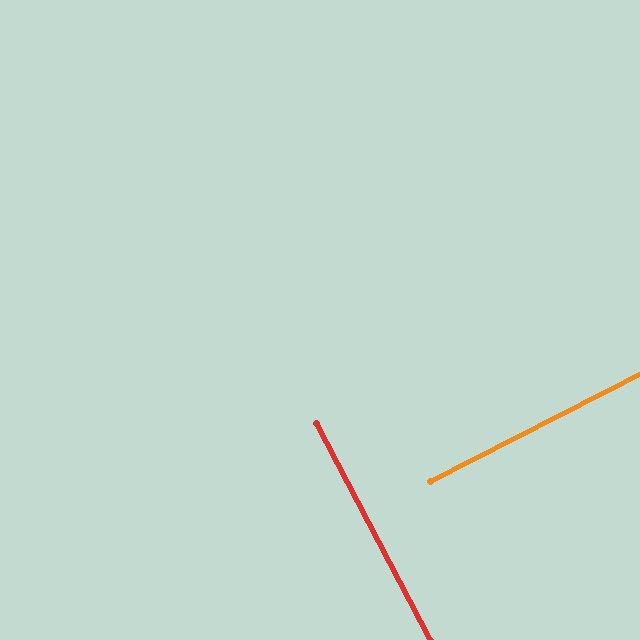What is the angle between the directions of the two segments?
Approximately 90 degrees.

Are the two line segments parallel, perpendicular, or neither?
Perpendicular — they meet at approximately 90°.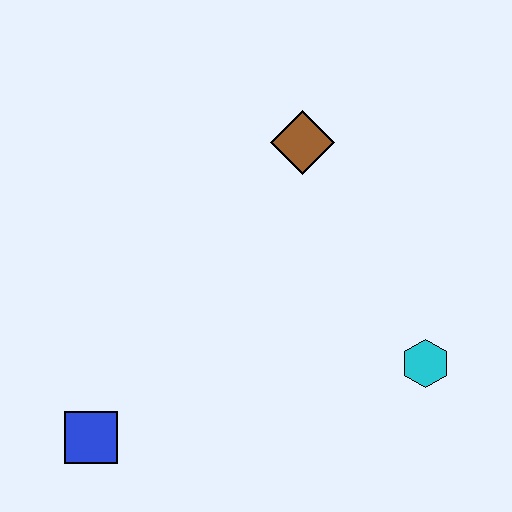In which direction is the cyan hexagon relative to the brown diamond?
The cyan hexagon is below the brown diamond.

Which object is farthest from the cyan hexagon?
The blue square is farthest from the cyan hexagon.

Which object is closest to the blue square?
The cyan hexagon is closest to the blue square.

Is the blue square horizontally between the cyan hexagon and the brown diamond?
No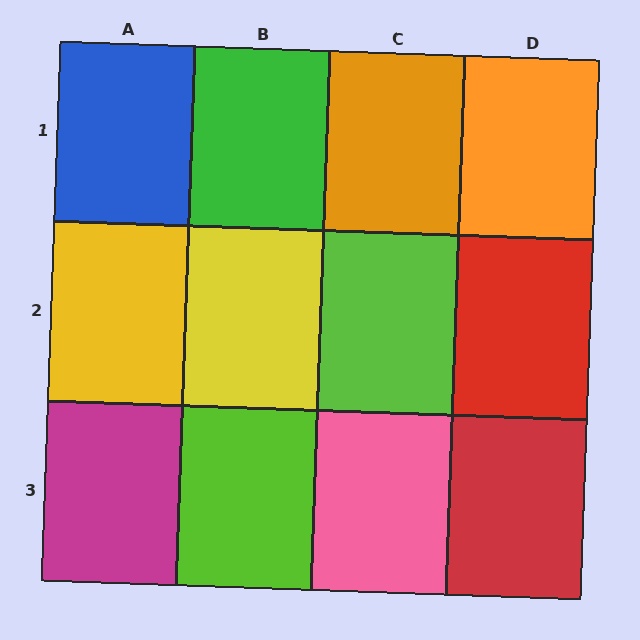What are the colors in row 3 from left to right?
Magenta, lime, pink, red.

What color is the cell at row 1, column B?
Green.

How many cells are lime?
2 cells are lime.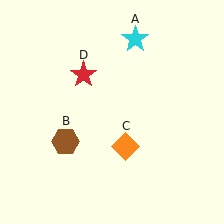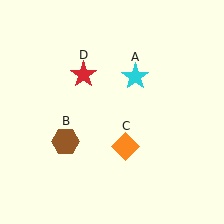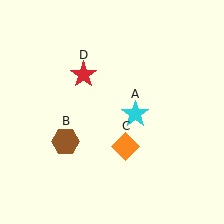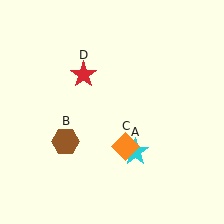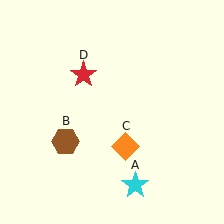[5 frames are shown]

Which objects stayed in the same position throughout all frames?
Brown hexagon (object B) and orange diamond (object C) and red star (object D) remained stationary.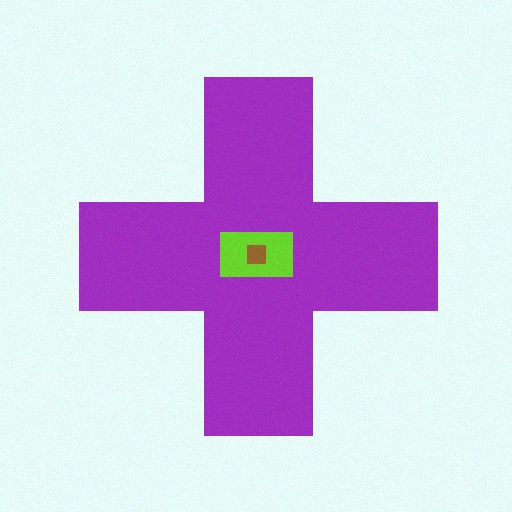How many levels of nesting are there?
3.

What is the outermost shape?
The purple cross.